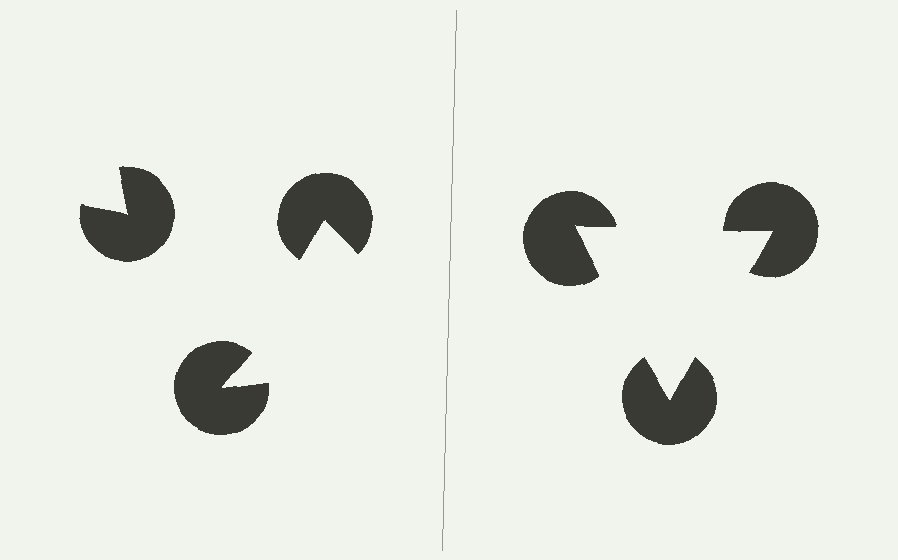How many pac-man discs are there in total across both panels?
6 — 3 on each side.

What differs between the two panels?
The pac-man discs are positioned identically on both sides; only the wedge orientations differ. On the right they align to a triangle; on the left they are misaligned.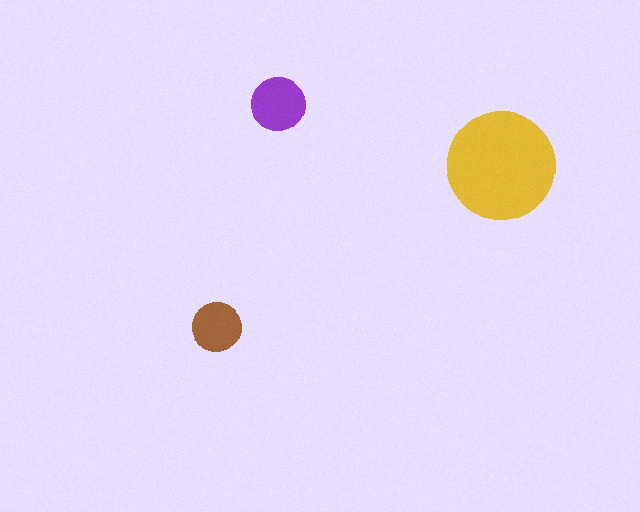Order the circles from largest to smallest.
the yellow one, the purple one, the brown one.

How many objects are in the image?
There are 3 objects in the image.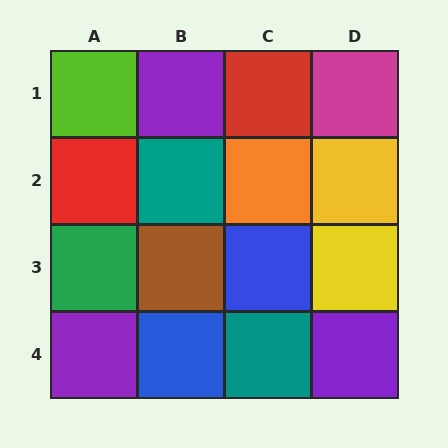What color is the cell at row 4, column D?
Purple.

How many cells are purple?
3 cells are purple.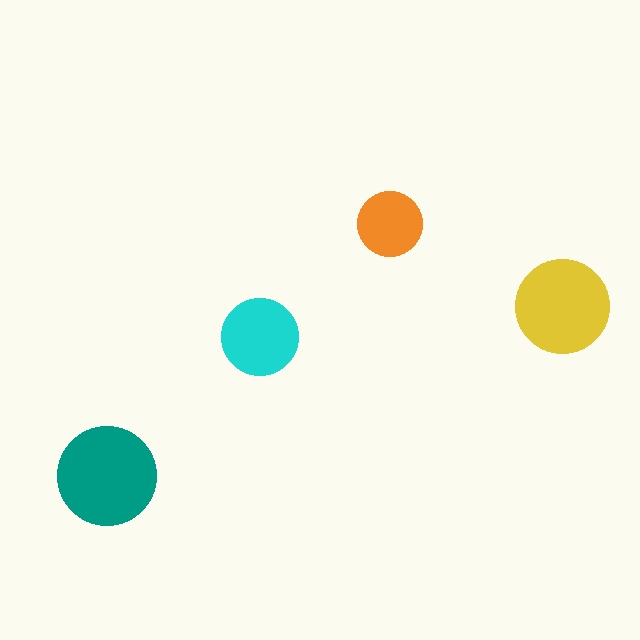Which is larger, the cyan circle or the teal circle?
The teal one.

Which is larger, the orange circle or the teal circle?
The teal one.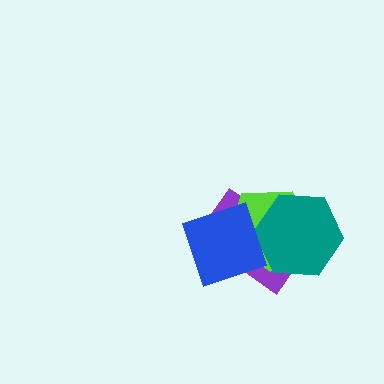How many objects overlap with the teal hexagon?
2 objects overlap with the teal hexagon.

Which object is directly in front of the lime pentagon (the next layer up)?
The teal hexagon is directly in front of the lime pentagon.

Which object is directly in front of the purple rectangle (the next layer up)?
The lime pentagon is directly in front of the purple rectangle.